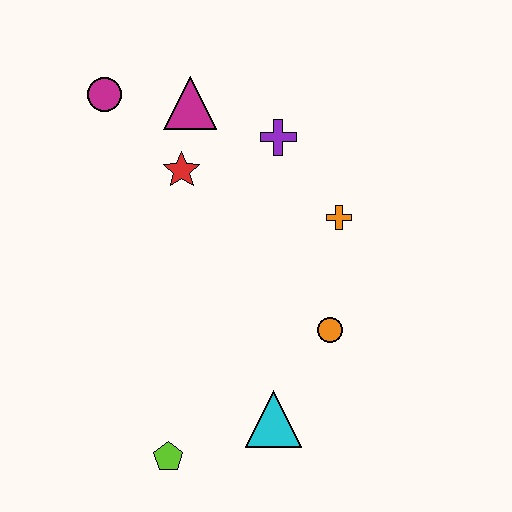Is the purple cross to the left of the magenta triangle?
No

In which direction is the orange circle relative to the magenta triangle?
The orange circle is below the magenta triangle.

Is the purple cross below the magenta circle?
Yes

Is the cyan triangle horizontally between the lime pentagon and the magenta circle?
No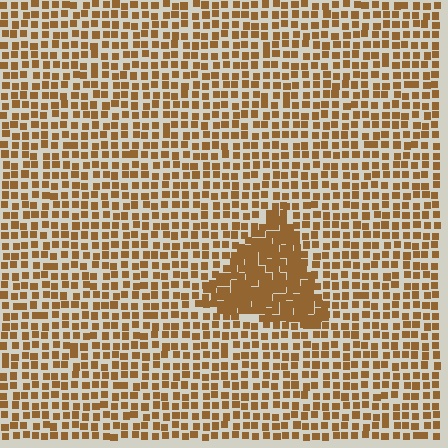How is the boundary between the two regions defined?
The boundary is defined by a change in element density (approximately 2.1x ratio). All elements are the same color, size, and shape.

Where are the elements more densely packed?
The elements are more densely packed inside the triangle boundary.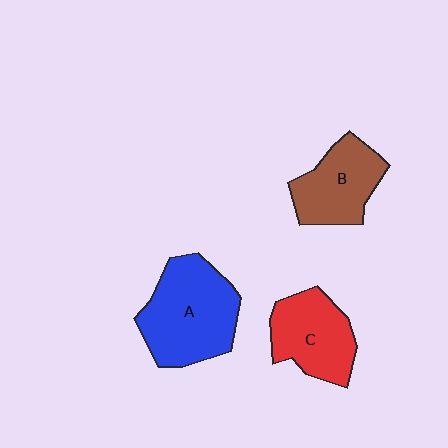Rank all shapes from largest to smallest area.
From largest to smallest: A (blue), C (red), B (brown).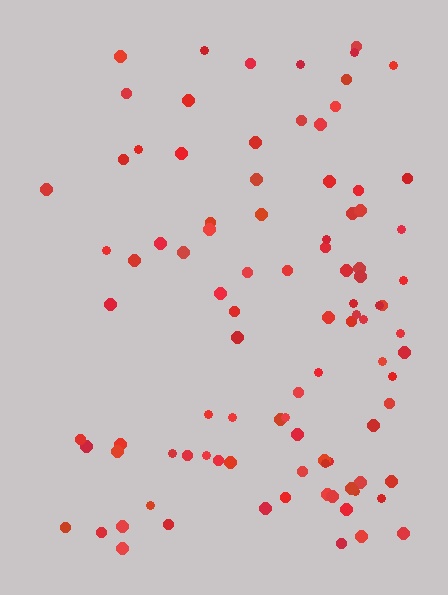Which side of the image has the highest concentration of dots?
The right.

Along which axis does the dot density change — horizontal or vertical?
Horizontal.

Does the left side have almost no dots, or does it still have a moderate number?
Still a moderate number, just noticeably fewer than the right.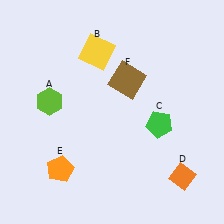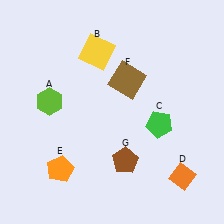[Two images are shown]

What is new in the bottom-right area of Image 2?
A brown pentagon (G) was added in the bottom-right area of Image 2.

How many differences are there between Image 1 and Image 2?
There is 1 difference between the two images.